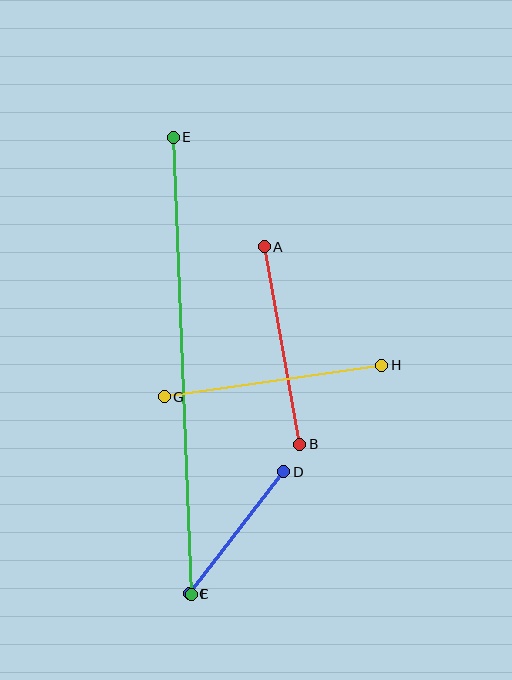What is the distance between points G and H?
The distance is approximately 220 pixels.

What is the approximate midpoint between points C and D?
The midpoint is at approximately (237, 533) pixels.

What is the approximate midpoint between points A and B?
The midpoint is at approximately (282, 346) pixels.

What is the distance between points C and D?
The distance is approximately 154 pixels.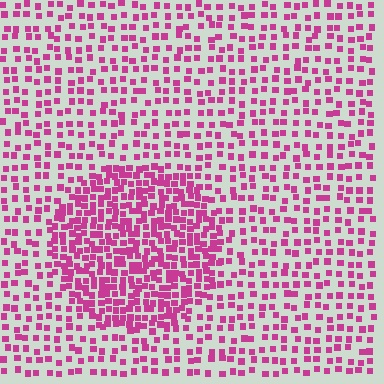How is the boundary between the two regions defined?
The boundary is defined by a change in element density (approximately 2.1x ratio). All elements are the same color, size, and shape.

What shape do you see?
I see a circle.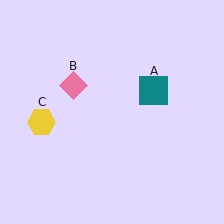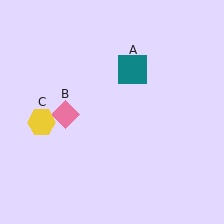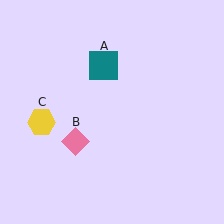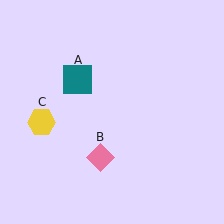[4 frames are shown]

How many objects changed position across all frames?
2 objects changed position: teal square (object A), pink diamond (object B).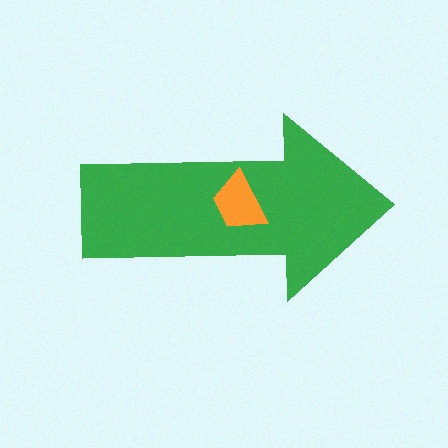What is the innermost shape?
The orange trapezoid.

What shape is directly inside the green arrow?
The orange trapezoid.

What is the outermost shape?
The green arrow.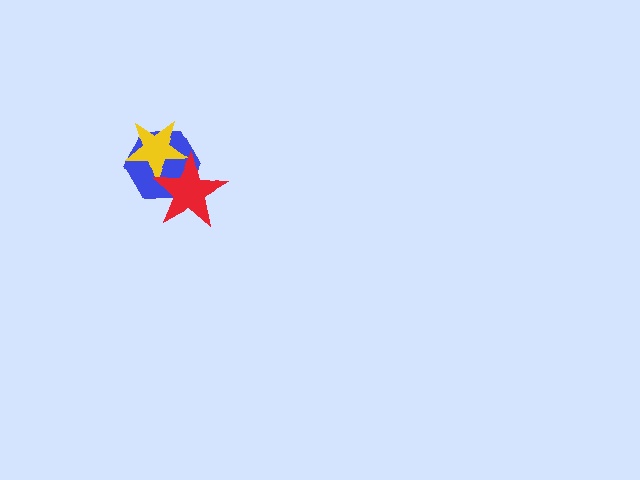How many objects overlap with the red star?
2 objects overlap with the red star.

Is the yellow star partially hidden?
Yes, it is partially covered by another shape.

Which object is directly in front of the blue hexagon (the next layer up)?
The yellow star is directly in front of the blue hexagon.